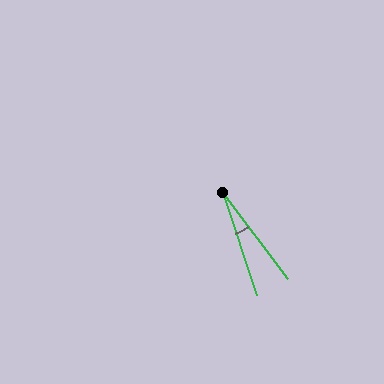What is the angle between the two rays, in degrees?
Approximately 19 degrees.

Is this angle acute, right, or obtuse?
It is acute.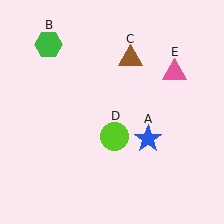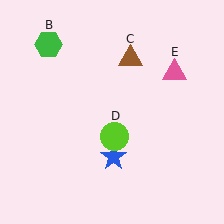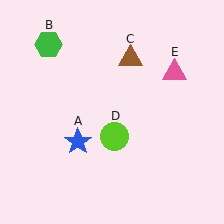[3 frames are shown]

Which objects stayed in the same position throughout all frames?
Green hexagon (object B) and brown triangle (object C) and lime circle (object D) and pink triangle (object E) remained stationary.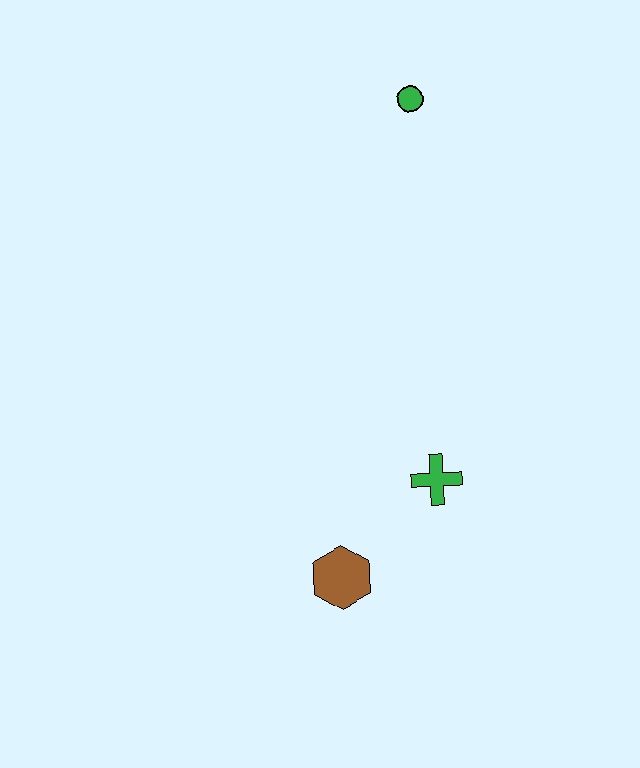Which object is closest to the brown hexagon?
The green cross is closest to the brown hexagon.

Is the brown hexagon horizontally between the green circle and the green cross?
No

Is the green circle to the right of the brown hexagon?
Yes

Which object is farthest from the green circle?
The brown hexagon is farthest from the green circle.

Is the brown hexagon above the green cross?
No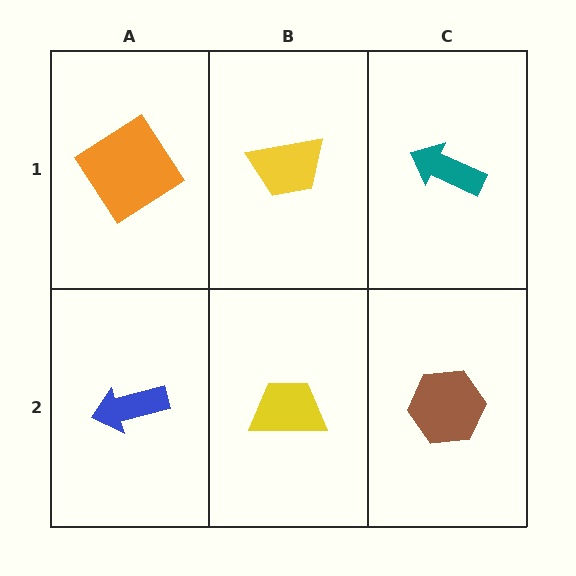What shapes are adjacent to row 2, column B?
A yellow trapezoid (row 1, column B), a blue arrow (row 2, column A), a brown hexagon (row 2, column C).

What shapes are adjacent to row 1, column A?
A blue arrow (row 2, column A), a yellow trapezoid (row 1, column B).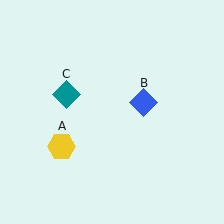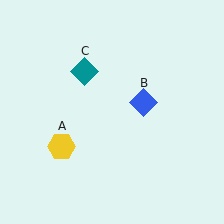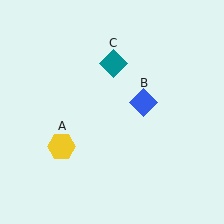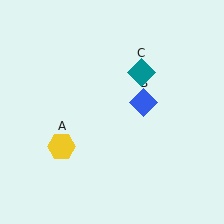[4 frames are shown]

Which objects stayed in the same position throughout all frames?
Yellow hexagon (object A) and blue diamond (object B) remained stationary.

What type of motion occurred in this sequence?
The teal diamond (object C) rotated clockwise around the center of the scene.